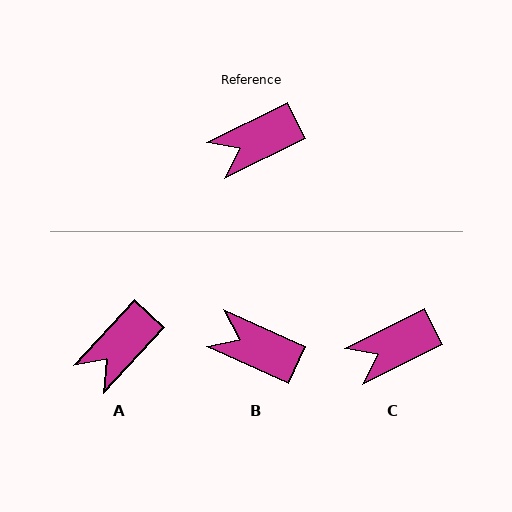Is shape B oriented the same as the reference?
No, it is off by about 51 degrees.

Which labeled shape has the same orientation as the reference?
C.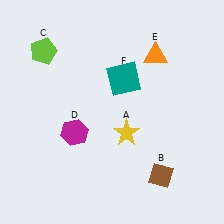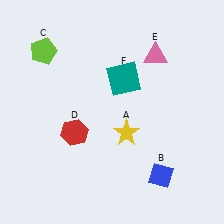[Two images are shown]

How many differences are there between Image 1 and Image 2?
There are 3 differences between the two images.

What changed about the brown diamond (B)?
In Image 1, B is brown. In Image 2, it changed to blue.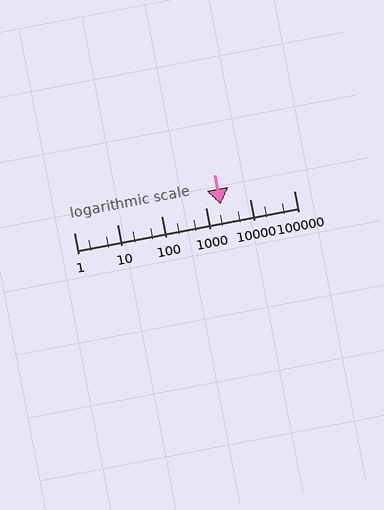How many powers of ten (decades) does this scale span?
The scale spans 5 decades, from 1 to 100000.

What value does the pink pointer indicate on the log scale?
The pointer indicates approximately 2200.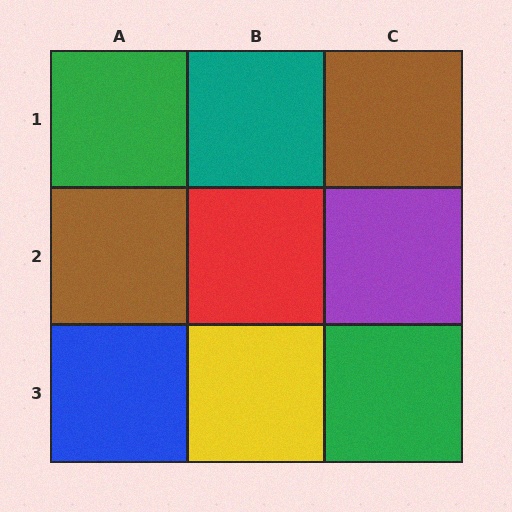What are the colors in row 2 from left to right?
Brown, red, purple.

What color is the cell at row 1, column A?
Green.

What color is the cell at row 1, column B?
Teal.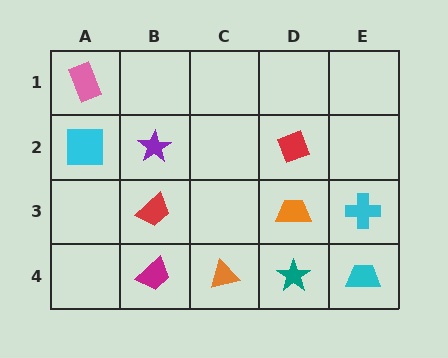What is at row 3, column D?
An orange trapezoid.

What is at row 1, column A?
A pink rectangle.